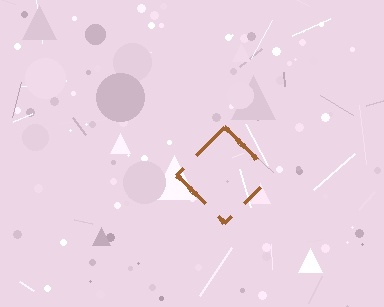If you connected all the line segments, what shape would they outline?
They would outline a diamond.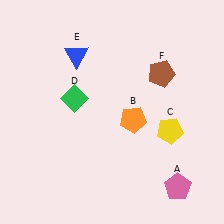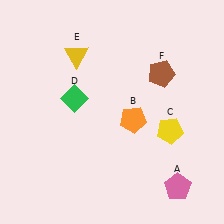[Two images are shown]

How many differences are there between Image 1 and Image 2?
There is 1 difference between the two images.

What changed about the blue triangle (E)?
In Image 1, E is blue. In Image 2, it changed to yellow.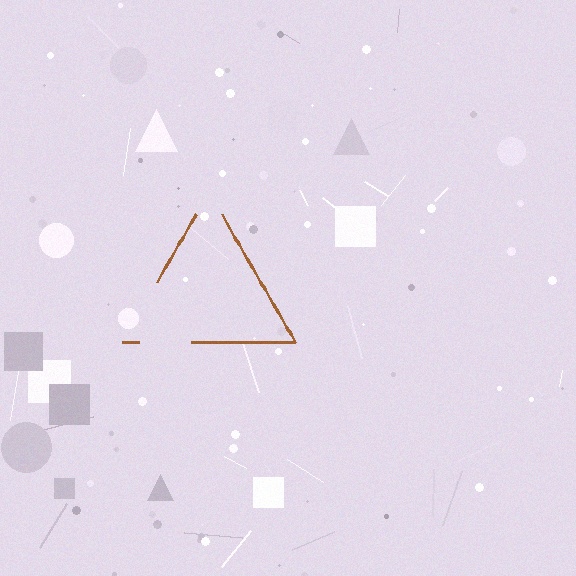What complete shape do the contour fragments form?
The contour fragments form a triangle.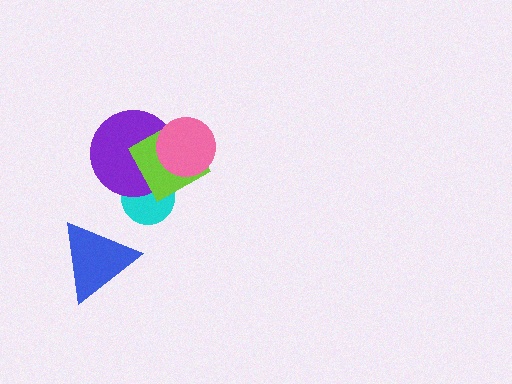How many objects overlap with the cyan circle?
2 objects overlap with the cyan circle.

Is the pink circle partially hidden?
No, no other shape covers it.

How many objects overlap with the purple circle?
3 objects overlap with the purple circle.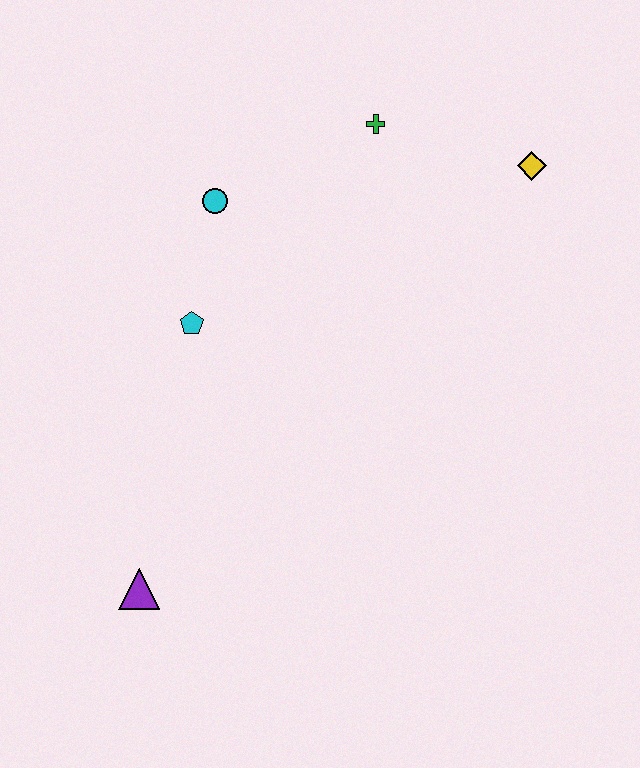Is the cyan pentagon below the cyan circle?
Yes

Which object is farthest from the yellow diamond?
The purple triangle is farthest from the yellow diamond.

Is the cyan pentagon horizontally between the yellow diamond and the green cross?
No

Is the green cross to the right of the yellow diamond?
No